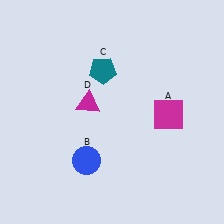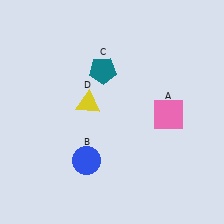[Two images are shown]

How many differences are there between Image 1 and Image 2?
There are 2 differences between the two images.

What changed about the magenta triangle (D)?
In Image 1, D is magenta. In Image 2, it changed to yellow.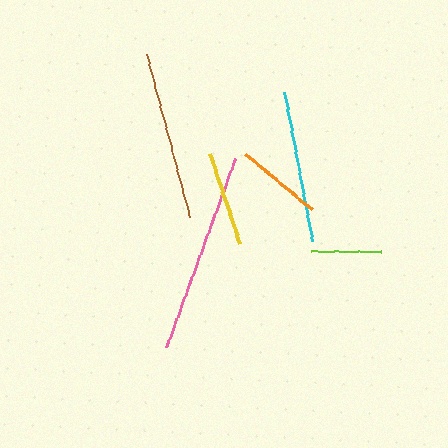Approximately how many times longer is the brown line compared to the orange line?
The brown line is approximately 2.0 times the length of the orange line.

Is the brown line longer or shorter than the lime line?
The brown line is longer than the lime line.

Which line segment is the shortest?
The lime line is the shortest at approximately 70 pixels.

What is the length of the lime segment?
The lime segment is approximately 70 pixels long.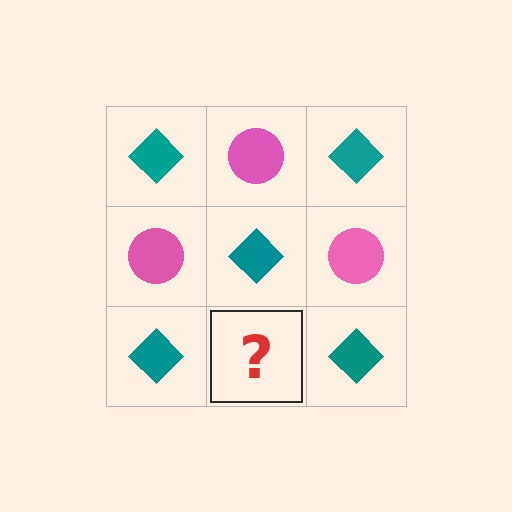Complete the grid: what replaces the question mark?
The question mark should be replaced with a pink circle.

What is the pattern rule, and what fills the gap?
The rule is that it alternates teal diamond and pink circle in a checkerboard pattern. The gap should be filled with a pink circle.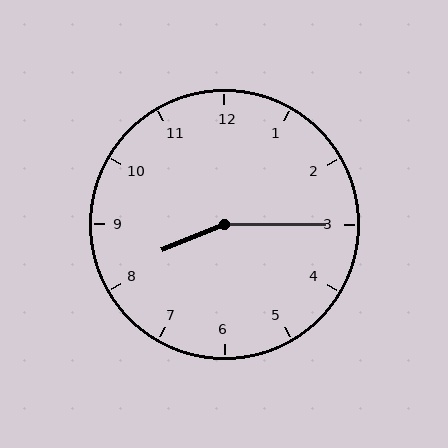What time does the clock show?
8:15.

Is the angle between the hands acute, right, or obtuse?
It is obtuse.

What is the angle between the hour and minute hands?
Approximately 158 degrees.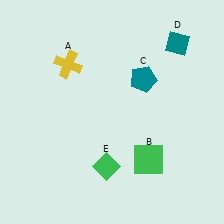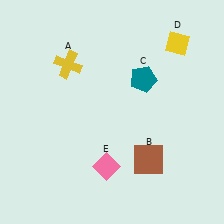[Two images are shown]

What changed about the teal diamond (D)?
In Image 1, D is teal. In Image 2, it changed to yellow.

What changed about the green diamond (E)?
In Image 1, E is green. In Image 2, it changed to pink.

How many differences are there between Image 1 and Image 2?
There are 3 differences between the two images.